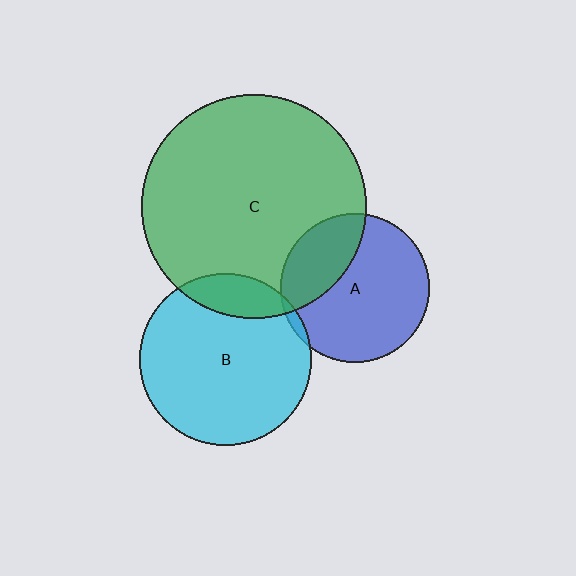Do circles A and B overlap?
Yes.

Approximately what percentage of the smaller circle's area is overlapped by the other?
Approximately 5%.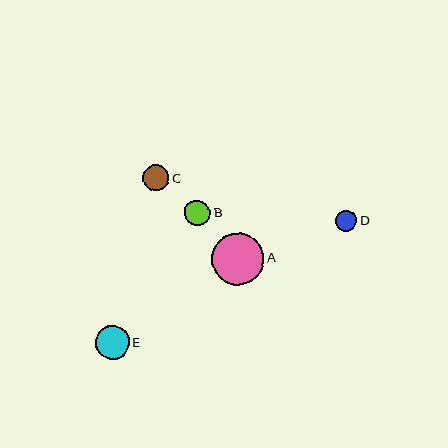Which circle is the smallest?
Circle D is the smallest with a size of approximately 21 pixels.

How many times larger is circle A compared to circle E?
Circle A is approximately 1.5 times the size of circle E.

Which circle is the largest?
Circle A is the largest with a size of approximately 52 pixels.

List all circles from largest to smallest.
From largest to smallest: A, E, C, B, D.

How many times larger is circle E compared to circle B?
Circle E is approximately 1.3 times the size of circle B.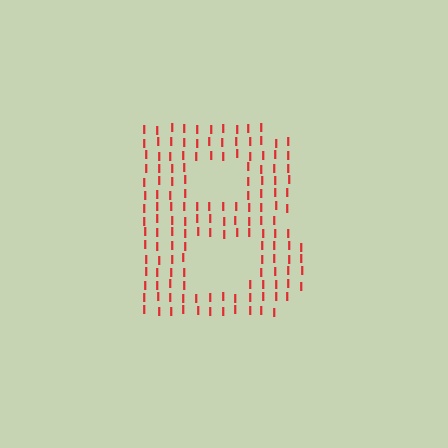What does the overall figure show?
The overall figure shows the letter B.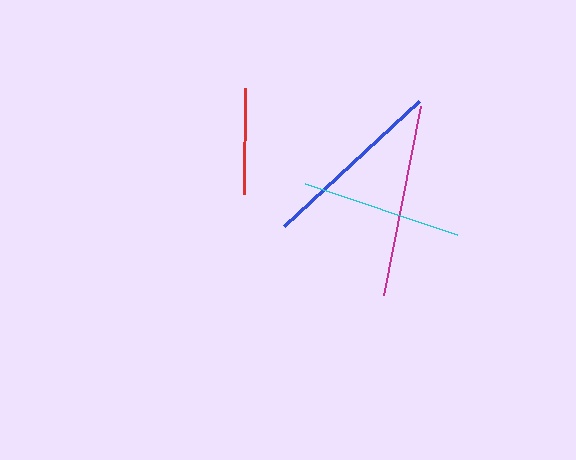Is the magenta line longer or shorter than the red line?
The magenta line is longer than the red line.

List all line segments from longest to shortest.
From longest to shortest: magenta, blue, cyan, red.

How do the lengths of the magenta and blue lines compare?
The magenta and blue lines are approximately the same length.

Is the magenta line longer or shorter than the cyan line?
The magenta line is longer than the cyan line.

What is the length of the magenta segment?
The magenta segment is approximately 192 pixels long.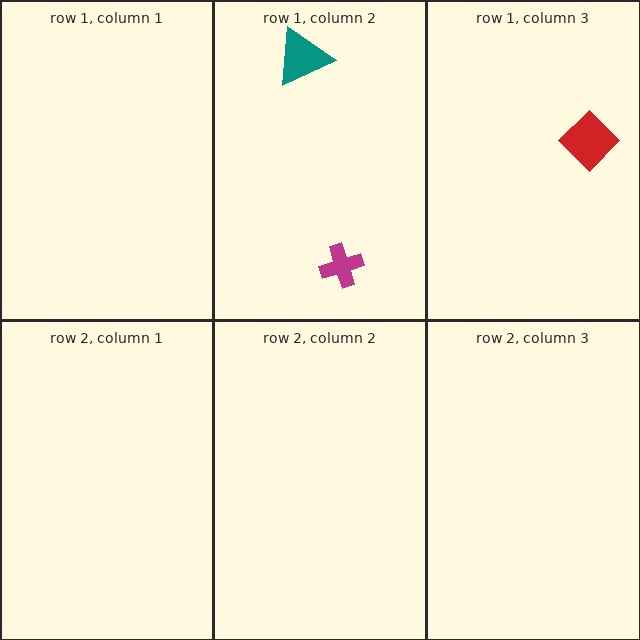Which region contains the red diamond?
The row 1, column 3 region.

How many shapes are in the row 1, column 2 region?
2.